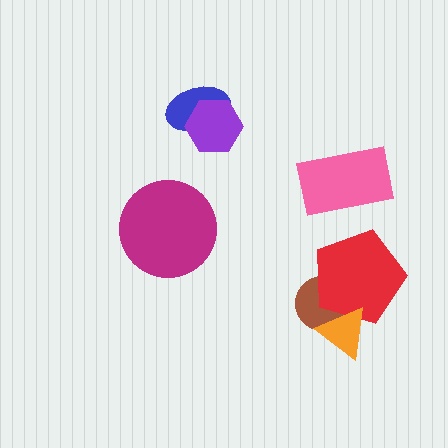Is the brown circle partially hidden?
Yes, it is partially covered by another shape.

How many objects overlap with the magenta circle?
0 objects overlap with the magenta circle.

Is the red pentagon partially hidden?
Yes, it is partially covered by another shape.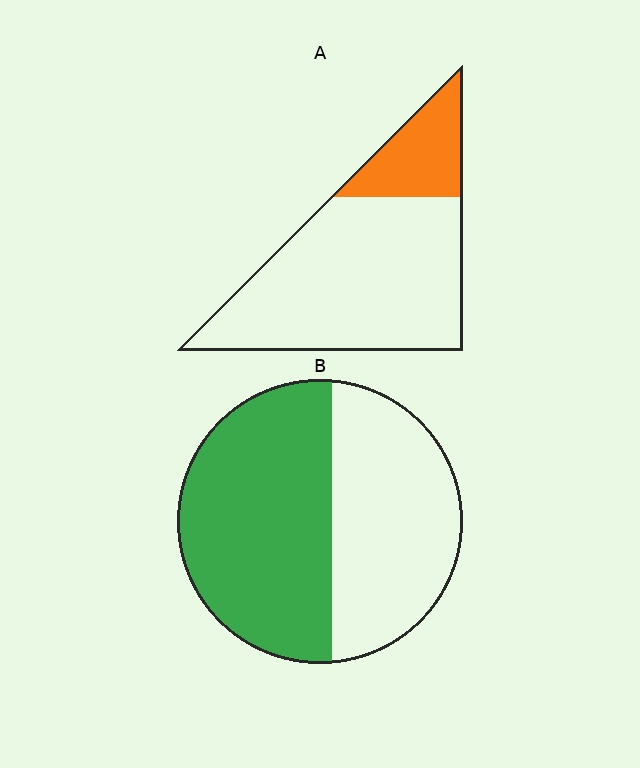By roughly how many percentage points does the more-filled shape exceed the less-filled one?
By roughly 35 percentage points (B over A).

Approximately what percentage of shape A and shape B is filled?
A is approximately 20% and B is approximately 55%.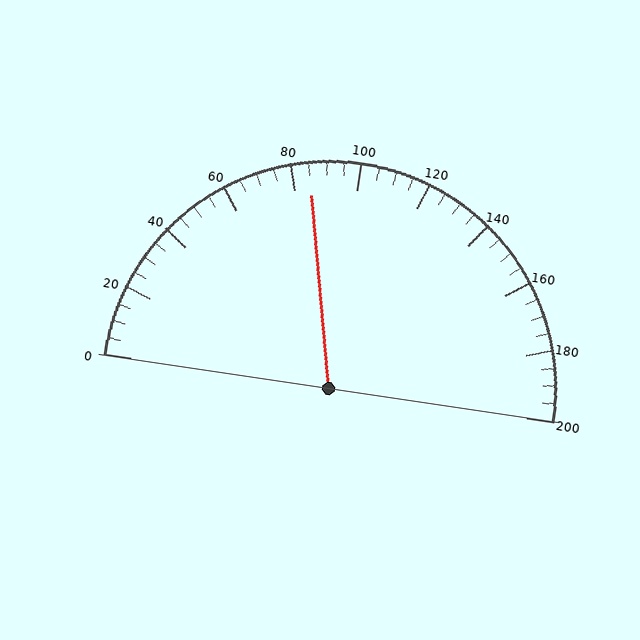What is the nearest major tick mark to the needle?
The nearest major tick mark is 80.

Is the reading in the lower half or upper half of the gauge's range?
The reading is in the lower half of the range (0 to 200).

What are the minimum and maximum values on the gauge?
The gauge ranges from 0 to 200.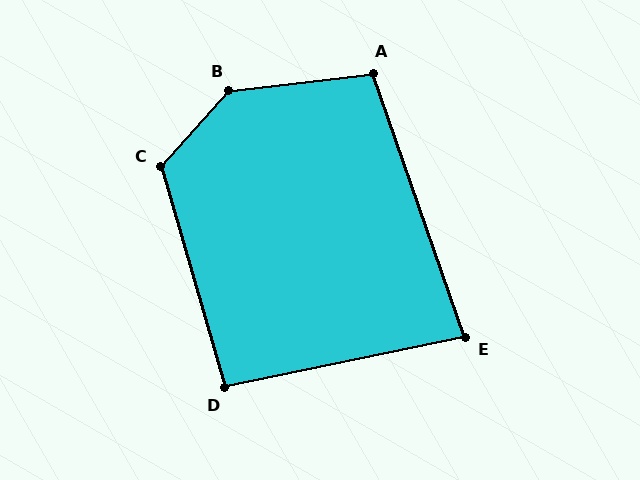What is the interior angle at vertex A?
Approximately 102 degrees (obtuse).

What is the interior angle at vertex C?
Approximately 122 degrees (obtuse).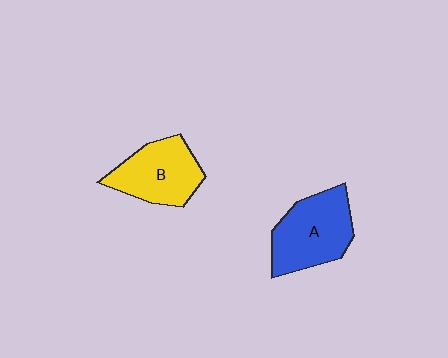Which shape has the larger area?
Shape A (blue).